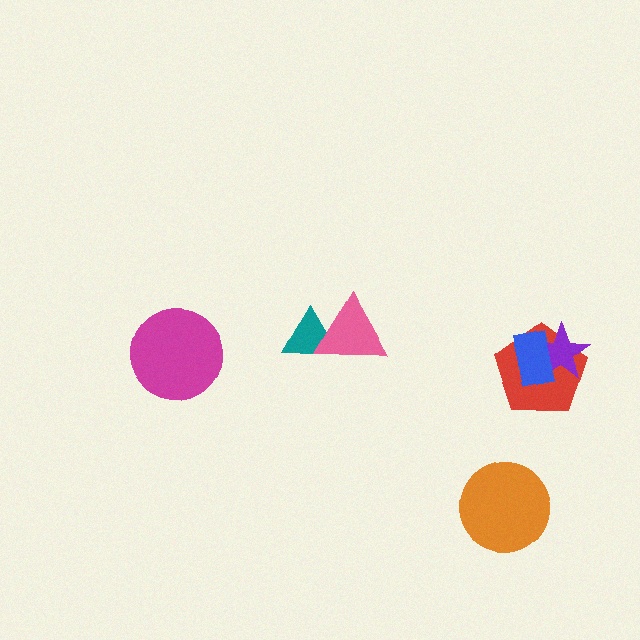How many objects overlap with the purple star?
2 objects overlap with the purple star.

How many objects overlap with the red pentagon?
2 objects overlap with the red pentagon.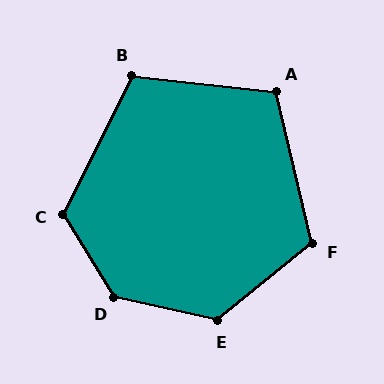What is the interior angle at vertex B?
Approximately 110 degrees (obtuse).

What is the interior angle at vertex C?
Approximately 122 degrees (obtuse).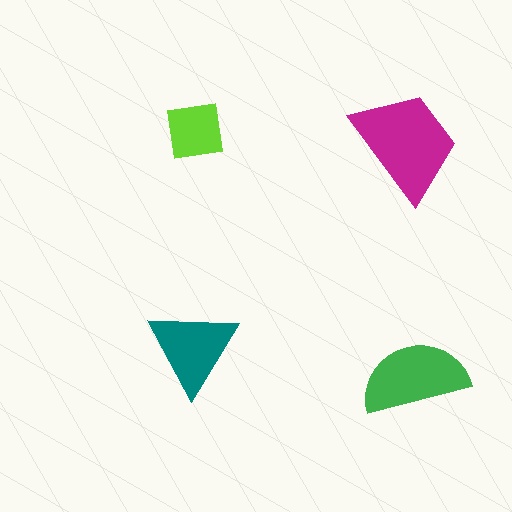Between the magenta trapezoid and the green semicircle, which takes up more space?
The magenta trapezoid.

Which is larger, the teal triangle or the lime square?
The teal triangle.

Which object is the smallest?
The lime square.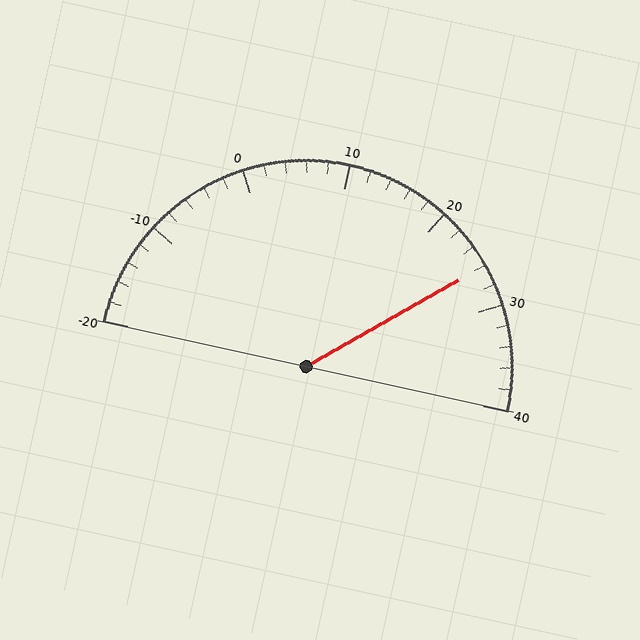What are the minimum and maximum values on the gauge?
The gauge ranges from -20 to 40.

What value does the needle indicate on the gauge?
The needle indicates approximately 26.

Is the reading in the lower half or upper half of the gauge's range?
The reading is in the upper half of the range (-20 to 40).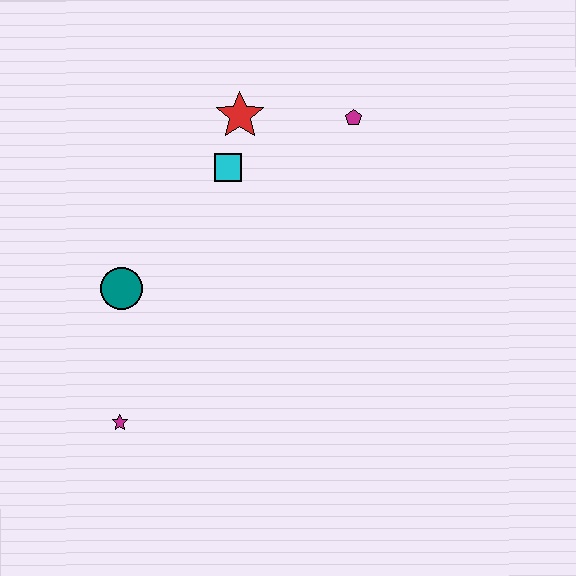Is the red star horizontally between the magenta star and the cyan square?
No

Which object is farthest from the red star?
The magenta star is farthest from the red star.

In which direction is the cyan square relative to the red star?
The cyan square is below the red star.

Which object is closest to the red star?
The cyan square is closest to the red star.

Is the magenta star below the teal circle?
Yes